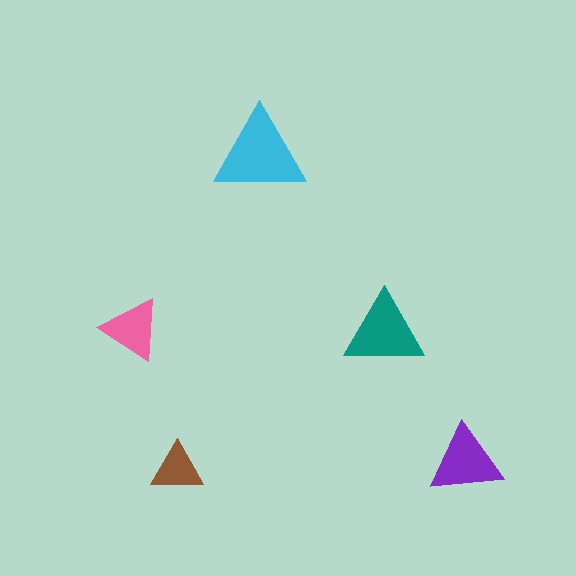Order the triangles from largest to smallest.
the cyan one, the teal one, the purple one, the pink one, the brown one.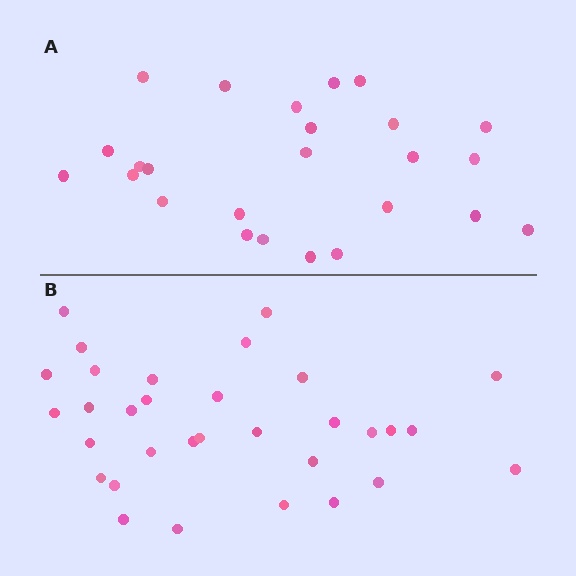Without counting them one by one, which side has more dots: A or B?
Region B (the bottom region) has more dots.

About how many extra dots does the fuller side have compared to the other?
Region B has roughly 8 or so more dots than region A.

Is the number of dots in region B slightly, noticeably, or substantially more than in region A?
Region B has noticeably more, but not dramatically so. The ratio is roughly 1.3 to 1.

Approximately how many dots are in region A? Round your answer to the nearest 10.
About 20 dots. (The exact count is 25, which rounds to 20.)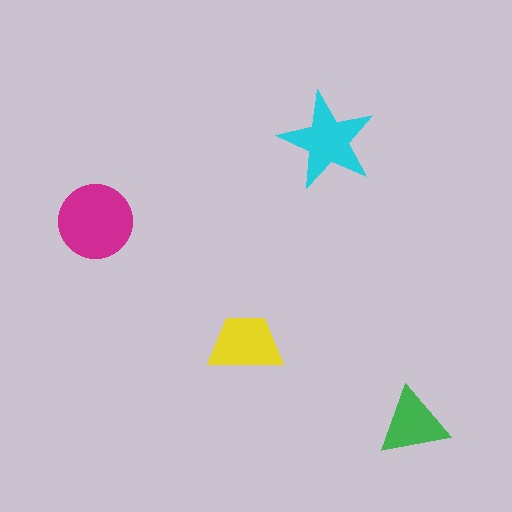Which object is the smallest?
The green triangle.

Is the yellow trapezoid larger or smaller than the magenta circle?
Smaller.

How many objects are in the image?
There are 4 objects in the image.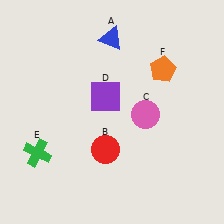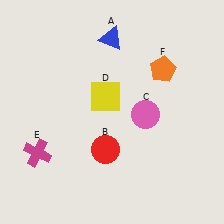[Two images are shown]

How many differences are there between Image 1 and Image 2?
There are 2 differences between the two images.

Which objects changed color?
D changed from purple to yellow. E changed from green to magenta.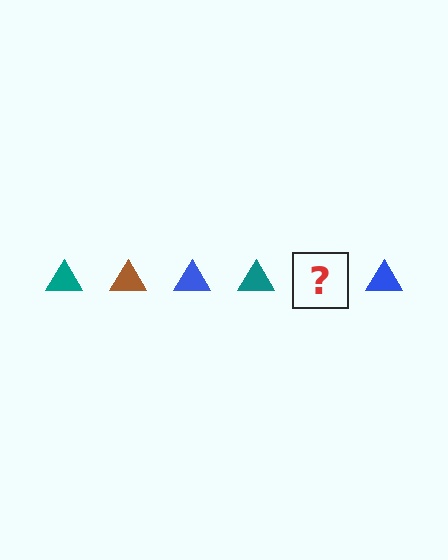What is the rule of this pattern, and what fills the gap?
The rule is that the pattern cycles through teal, brown, blue triangles. The gap should be filled with a brown triangle.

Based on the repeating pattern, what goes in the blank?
The blank should be a brown triangle.